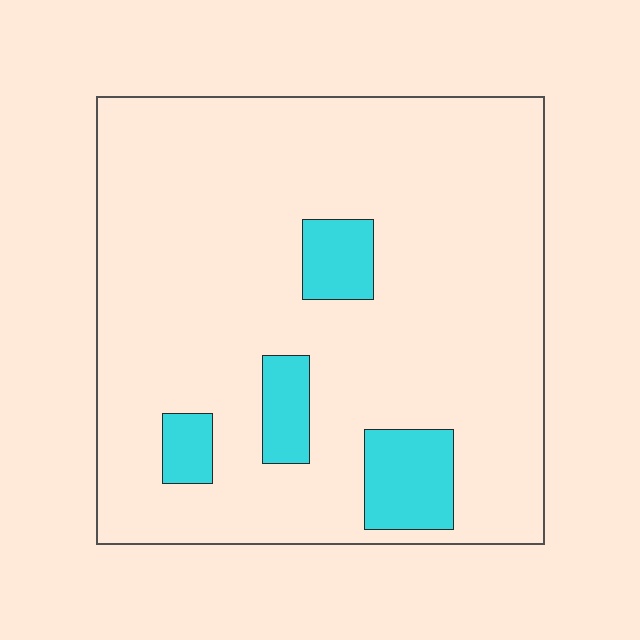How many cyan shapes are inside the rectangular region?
4.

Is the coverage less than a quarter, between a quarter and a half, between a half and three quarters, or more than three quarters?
Less than a quarter.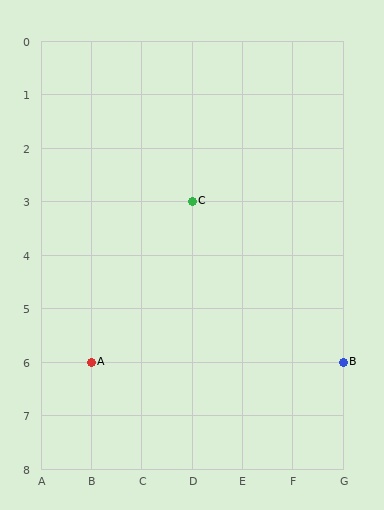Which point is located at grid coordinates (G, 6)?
Point B is at (G, 6).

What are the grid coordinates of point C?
Point C is at grid coordinates (D, 3).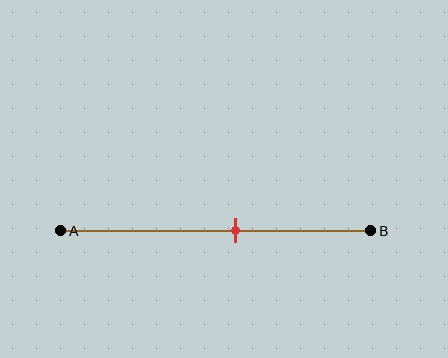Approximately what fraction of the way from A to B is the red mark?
The red mark is approximately 55% of the way from A to B.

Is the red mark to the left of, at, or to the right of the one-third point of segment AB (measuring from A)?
The red mark is to the right of the one-third point of segment AB.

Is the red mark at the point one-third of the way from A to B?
No, the mark is at about 55% from A, not at the 33% one-third point.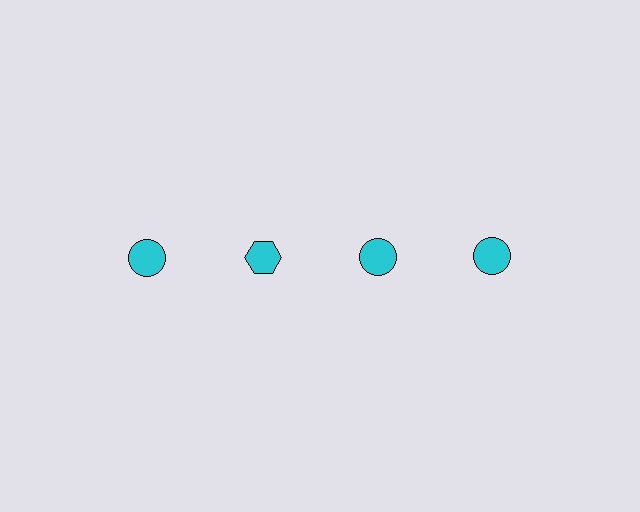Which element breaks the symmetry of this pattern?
The cyan hexagon in the top row, second from left column breaks the symmetry. All other shapes are cyan circles.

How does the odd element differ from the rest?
It has a different shape: hexagon instead of circle.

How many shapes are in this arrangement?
There are 4 shapes arranged in a grid pattern.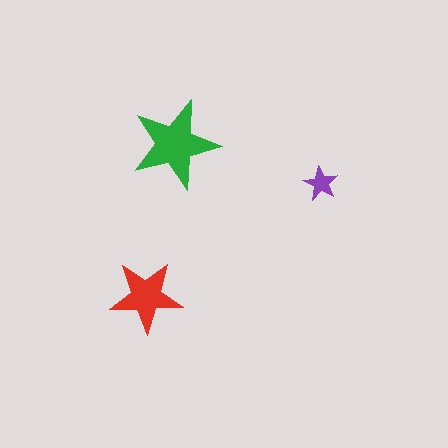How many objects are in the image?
There are 3 objects in the image.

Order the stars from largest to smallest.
the green one, the red one, the purple one.